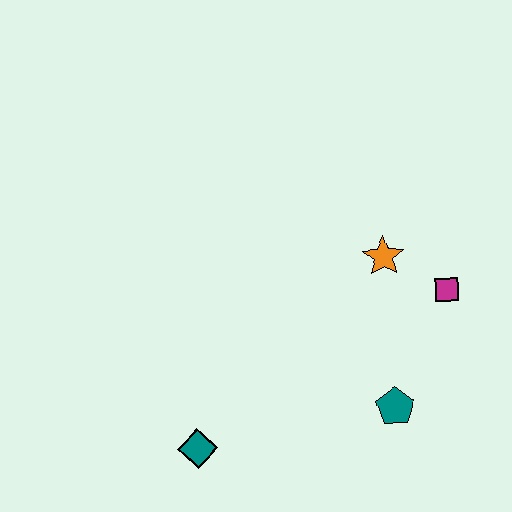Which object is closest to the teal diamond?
The teal pentagon is closest to the teal diamond.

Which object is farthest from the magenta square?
The teal diamond is farthest from the magenta square.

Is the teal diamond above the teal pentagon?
No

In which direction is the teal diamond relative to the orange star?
The teal diamond is to the left of the orange star.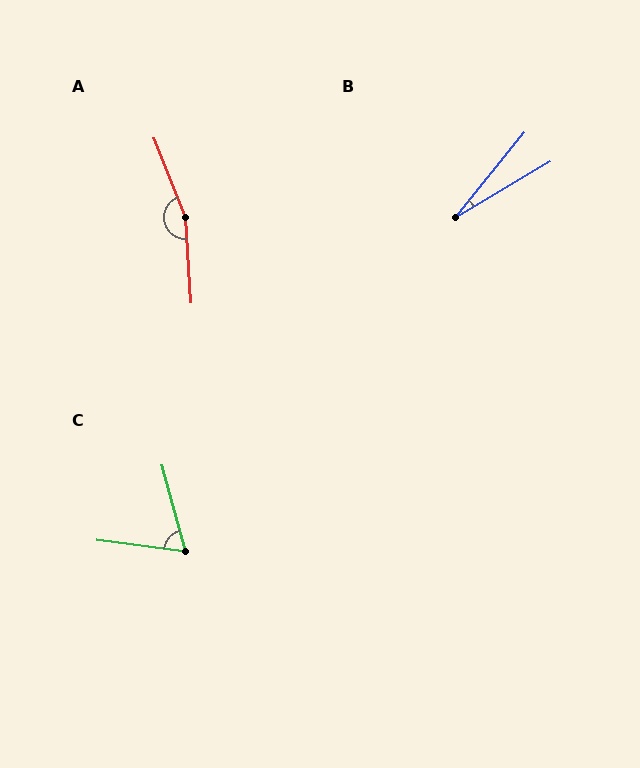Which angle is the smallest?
B, at approximately 20 degrees.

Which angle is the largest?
A, at approximately 162 degrees.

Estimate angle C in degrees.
Approximately 67 degrees.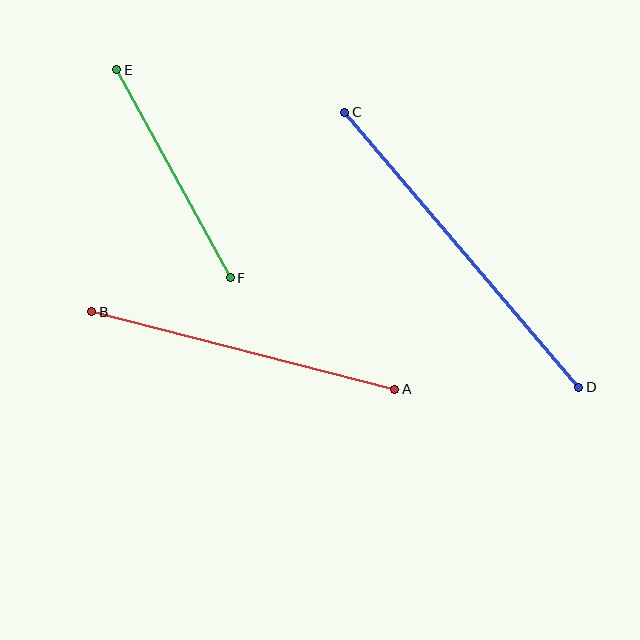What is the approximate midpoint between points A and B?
The midpoint is at approximately (243, 350) pixels.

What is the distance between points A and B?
The distance is approximately 313 pixels.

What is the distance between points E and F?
The distance is approximately 237 pixels.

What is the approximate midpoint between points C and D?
The midpoint is at approximately (462, 250) pixels.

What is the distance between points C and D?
The distance is approximately 361 pixels.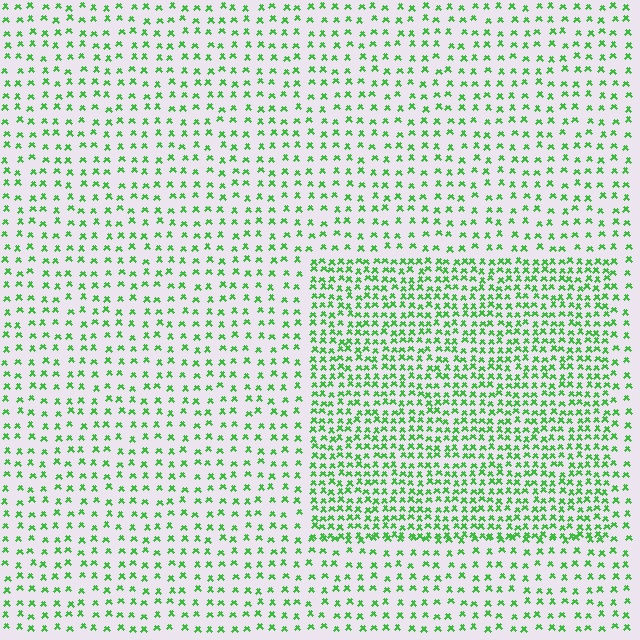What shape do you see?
I see a rectangle.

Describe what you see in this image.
The image contains small green elements arranged at two different densities. A rectangle-shaped region is visible where the elements are more densely packed than the surrounding area.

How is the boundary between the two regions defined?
The boundary is defined by a change in element density (approximately 2.1x ratio). All elements are the same color, size, and shape.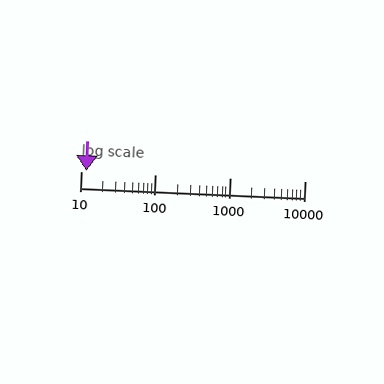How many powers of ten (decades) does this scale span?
The scale spans 3 decades, from 10 to 10000.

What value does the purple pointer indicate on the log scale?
The pointer indicates approximately 12.